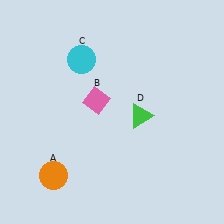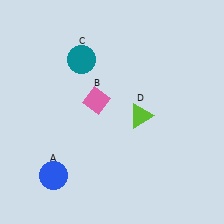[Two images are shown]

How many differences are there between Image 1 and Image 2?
There are 3 differences between the two images.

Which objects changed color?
A changed from orange to blue. C changed from cyan to teal. D changed from green to lime.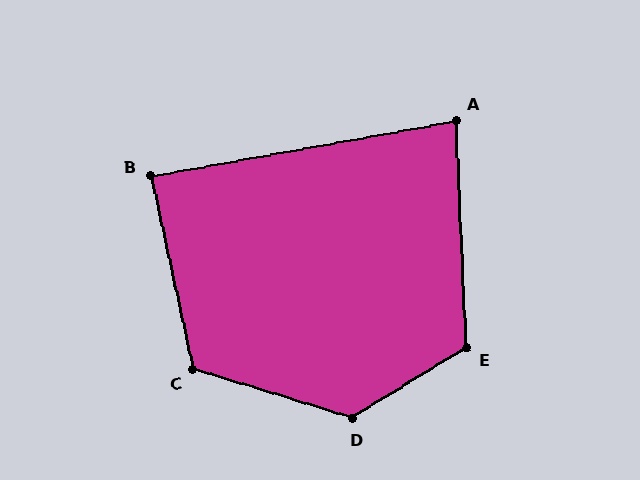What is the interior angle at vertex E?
Approximately 119 degrees (obtuse).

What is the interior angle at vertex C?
Approximately 120 degrees (obtuse).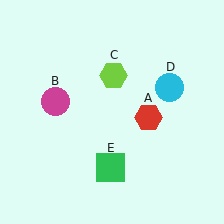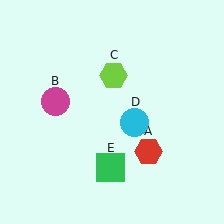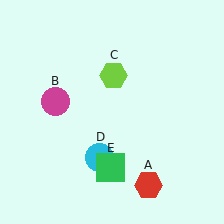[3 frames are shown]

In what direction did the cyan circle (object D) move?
The cyan circle (object D) moved down and to the left.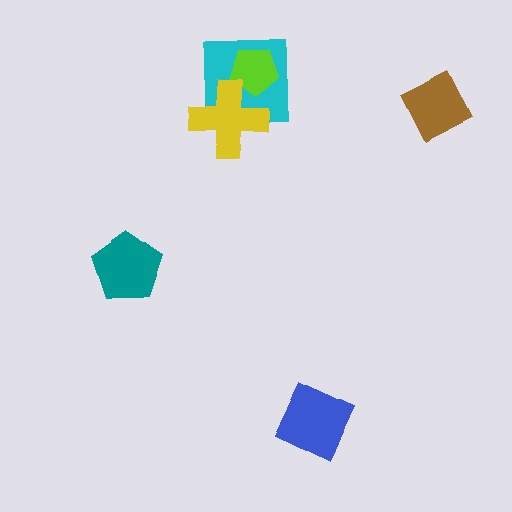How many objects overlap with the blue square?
0 objects overlap with the blue square.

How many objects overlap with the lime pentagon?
2 objects overlap with the lime pentagon.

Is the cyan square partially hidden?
Yes, it is partially covered by another shape.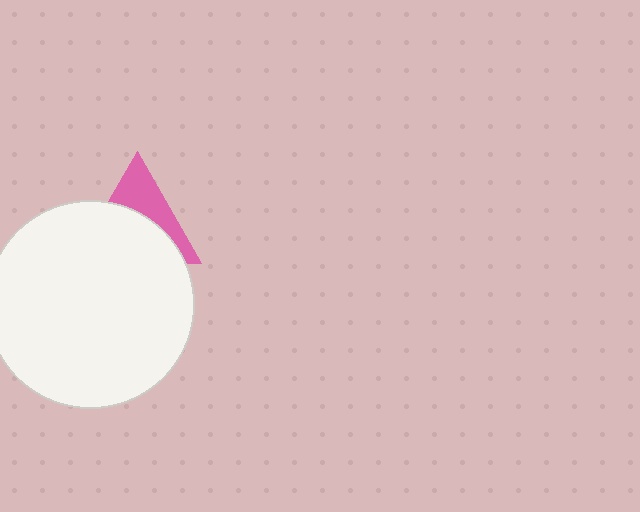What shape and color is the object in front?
The object in front is a white circle.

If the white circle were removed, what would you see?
You would see the complete pink triangle.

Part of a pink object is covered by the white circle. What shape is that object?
It is a triangle.